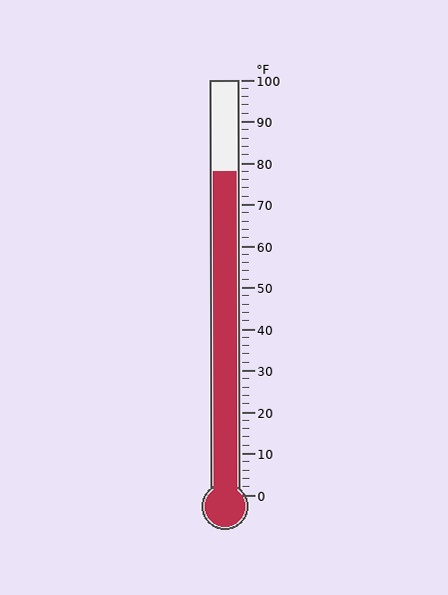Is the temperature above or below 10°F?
The temperature is above 10°F.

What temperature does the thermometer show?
The thermometer shows approximately 78°F.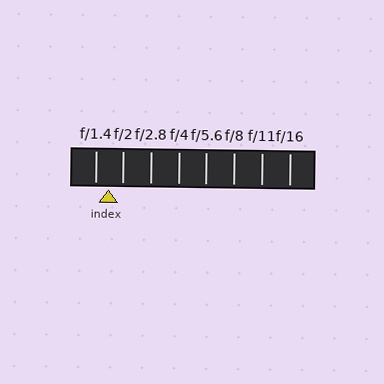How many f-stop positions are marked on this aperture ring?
There are 8 f-stop positions marked.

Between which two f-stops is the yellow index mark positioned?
The index mark is between f/1.4 and f/2.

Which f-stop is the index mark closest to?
The index mark is closest to f/2.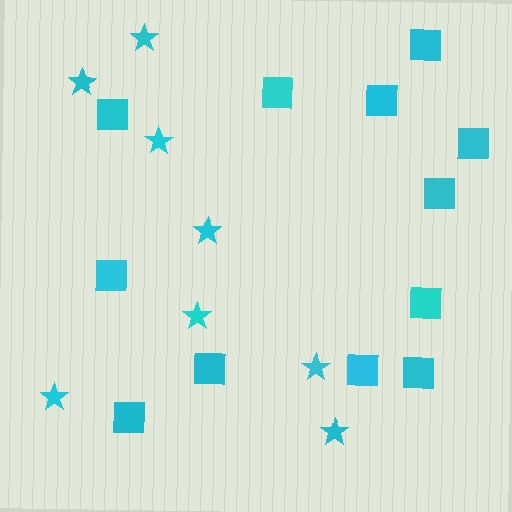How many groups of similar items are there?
There are 2 groups: one group of stars (8) and one group of squares (12).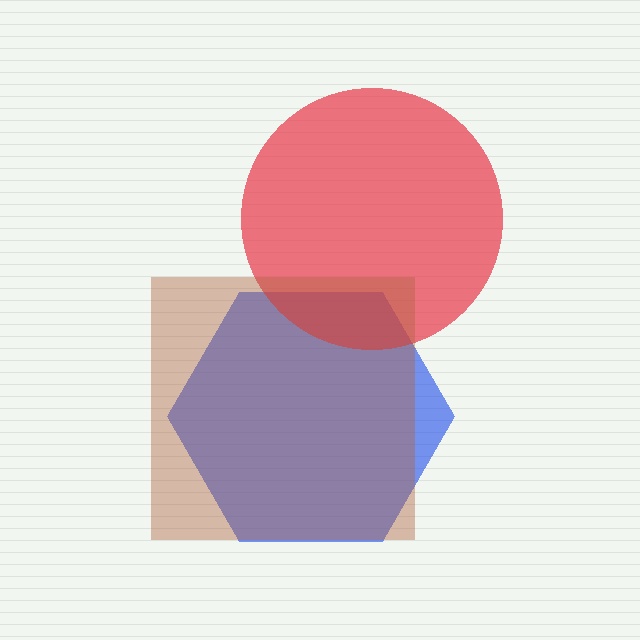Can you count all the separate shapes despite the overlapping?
Yes, there are 3 separate shapes.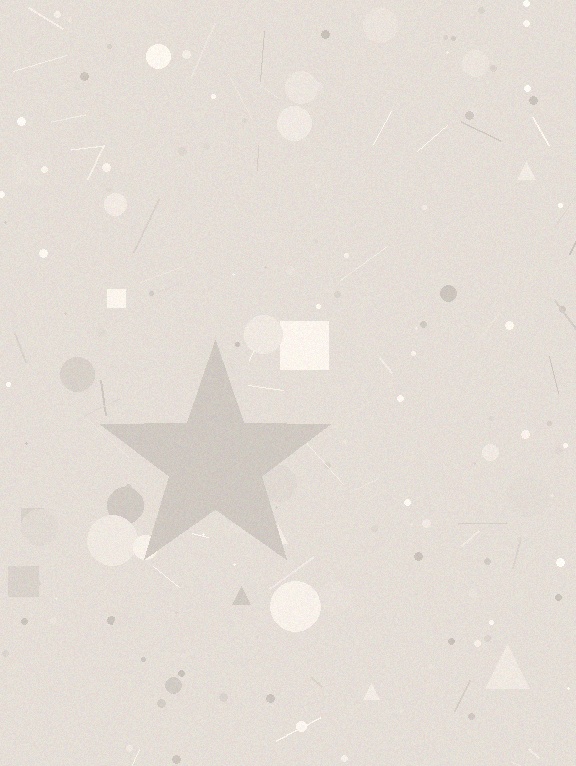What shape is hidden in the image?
A star is hidden in the image.